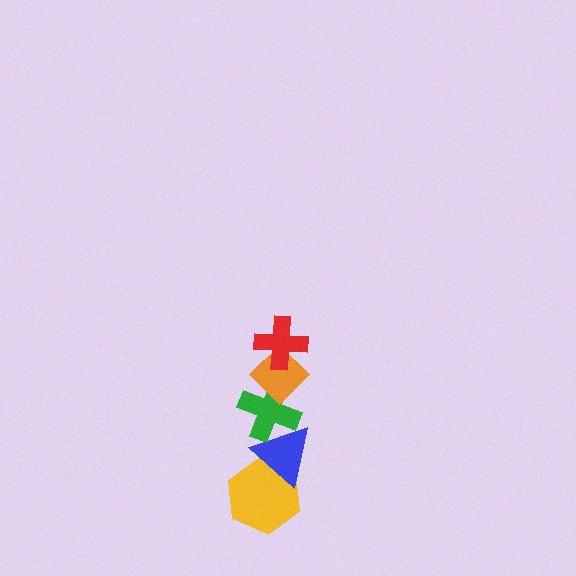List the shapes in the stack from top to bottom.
From top to bottom: the red cross, the orange diamond, the green cross, the blue triangle, the yellow hexagon.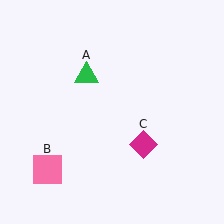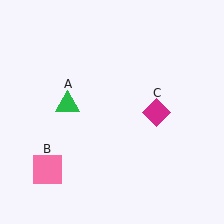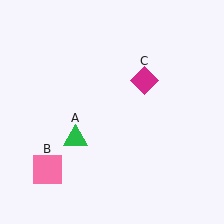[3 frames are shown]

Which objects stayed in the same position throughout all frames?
Pink square (object B) remained stationary.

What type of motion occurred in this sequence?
The green triangle (object A), magenta diamond (object C) rotated counterclockwise around the center of the scene.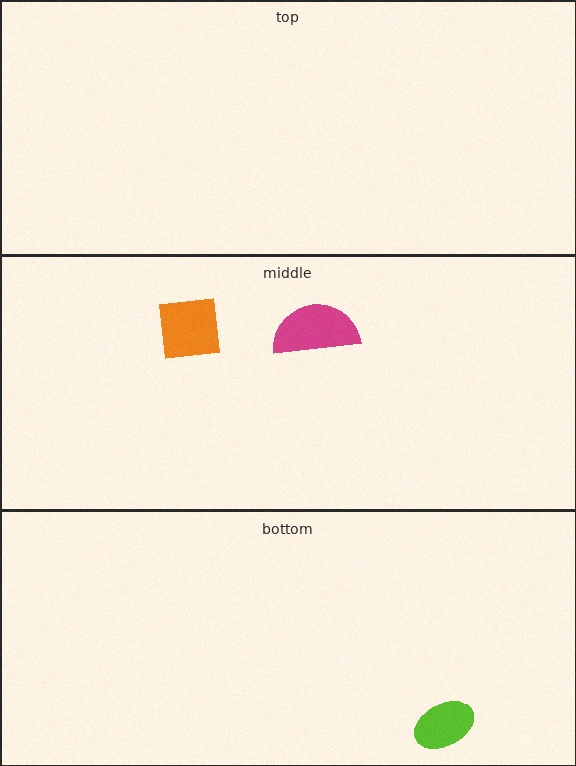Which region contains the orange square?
The middle region.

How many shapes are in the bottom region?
1.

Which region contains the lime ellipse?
The bottom region.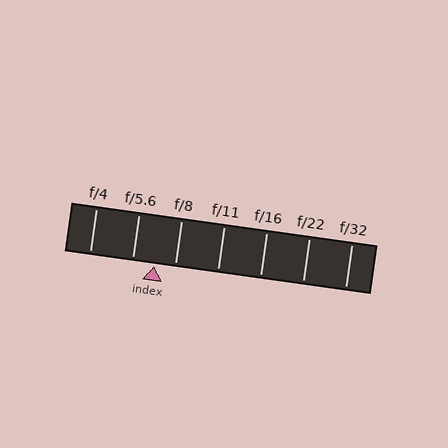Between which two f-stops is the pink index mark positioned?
The index mark is between f/5.6 and f/8.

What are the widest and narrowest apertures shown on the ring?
The widest aperture shown is f/4 and the narrowest is f/32.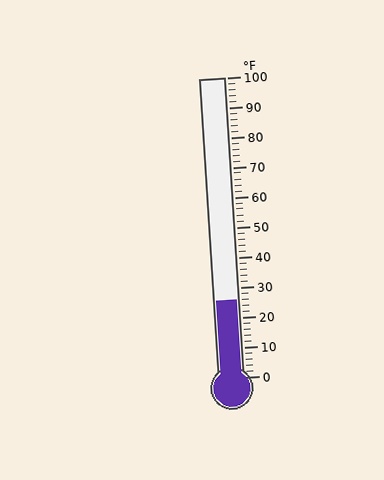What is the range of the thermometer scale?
The thermometer scale ranges from 0°F to 100°F.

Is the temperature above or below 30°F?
The temperature is below 30°F.